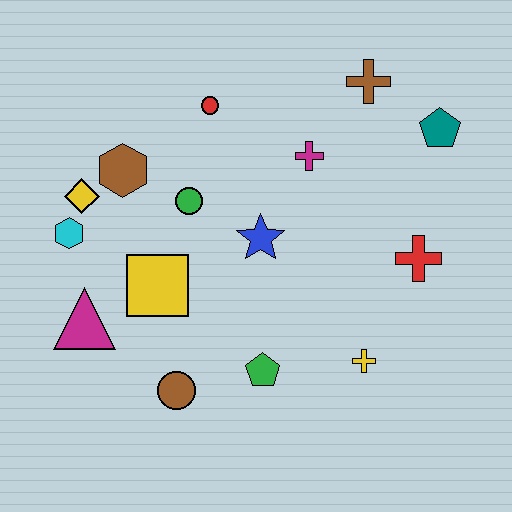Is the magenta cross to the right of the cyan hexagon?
Yes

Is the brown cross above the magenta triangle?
Yes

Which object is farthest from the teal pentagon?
The magenta triangle is farthest from the teal pentagon.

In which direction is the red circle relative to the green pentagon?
The red circle is above the green pentagon.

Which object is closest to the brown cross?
The teal pentagon is closest to the brown cross.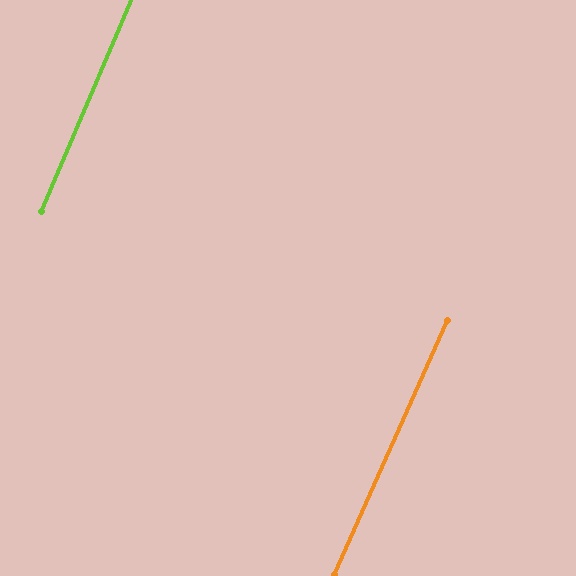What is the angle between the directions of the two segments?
Approximately 1 degree.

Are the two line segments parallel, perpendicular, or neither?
Parallel — their directions differ by only 1.2°.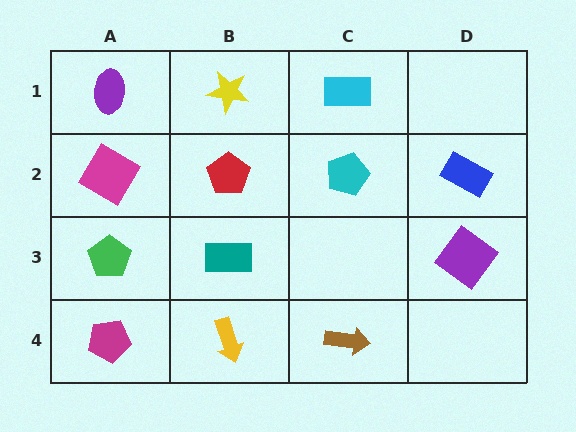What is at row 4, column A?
A magenta pentagon.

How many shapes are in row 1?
3 shapes.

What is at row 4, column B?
A yellow arrow.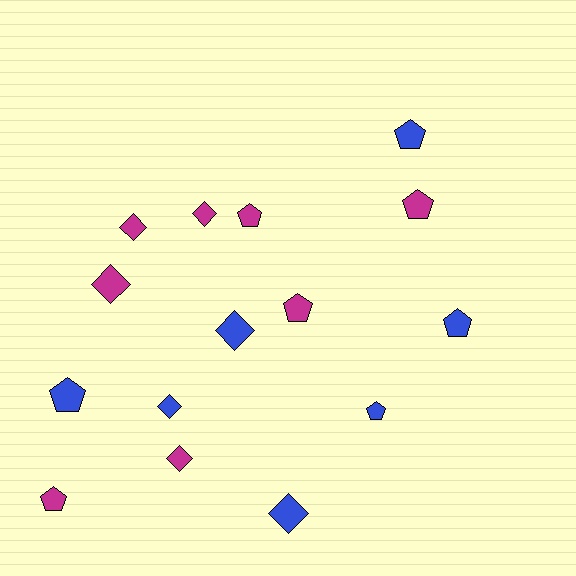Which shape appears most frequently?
Pentagon, with 8 objects.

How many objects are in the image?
There are 15 objects.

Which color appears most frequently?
Magenta, with 8 objects.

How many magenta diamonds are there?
There are 4 magenta diamonds.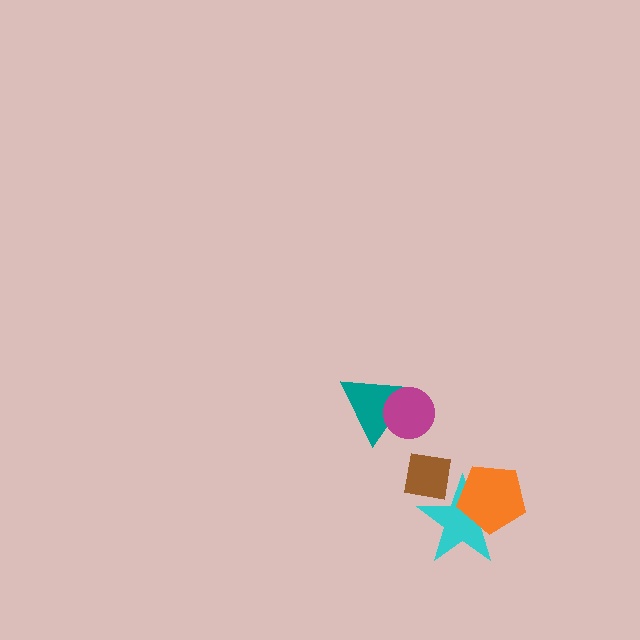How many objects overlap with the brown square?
1 object overlaps with the brown square.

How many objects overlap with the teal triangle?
1 object overlaps with the teal triangle.